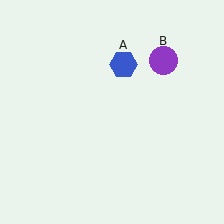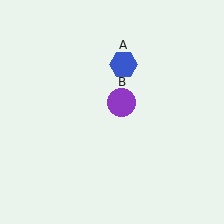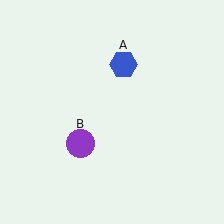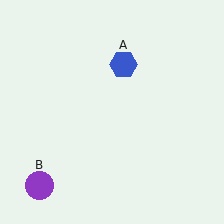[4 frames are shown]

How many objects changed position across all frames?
1 object changed position: purple circle (object B).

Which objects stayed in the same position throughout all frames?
Blue hexagon (object A) remained stationary.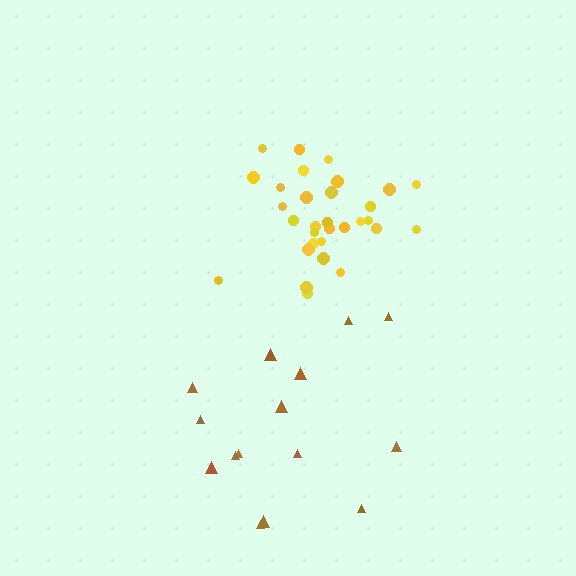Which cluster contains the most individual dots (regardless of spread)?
Yellow (31).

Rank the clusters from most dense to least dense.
yellow, brown.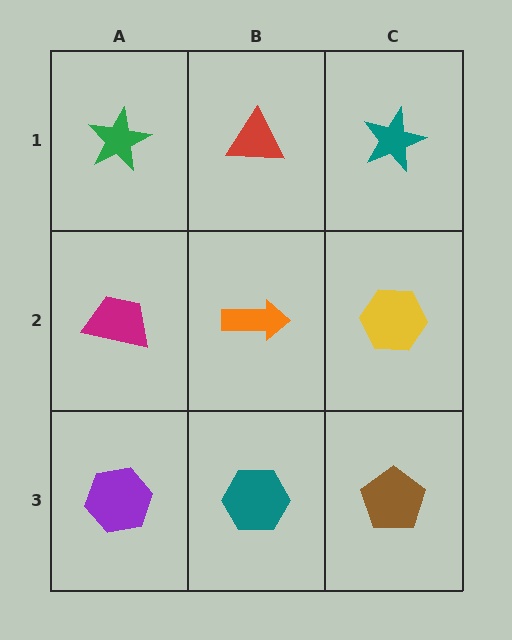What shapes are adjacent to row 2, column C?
A teal star (row 1, column C), a brown pentagon (row 3, column C), an orange arrow (row 2, column B).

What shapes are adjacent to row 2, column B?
A red triangle (row 1, column B), a teal hexagon (row 3, column B), a magenta trapezoid (row 2, column A), a yellow hexagon (row 2, column C).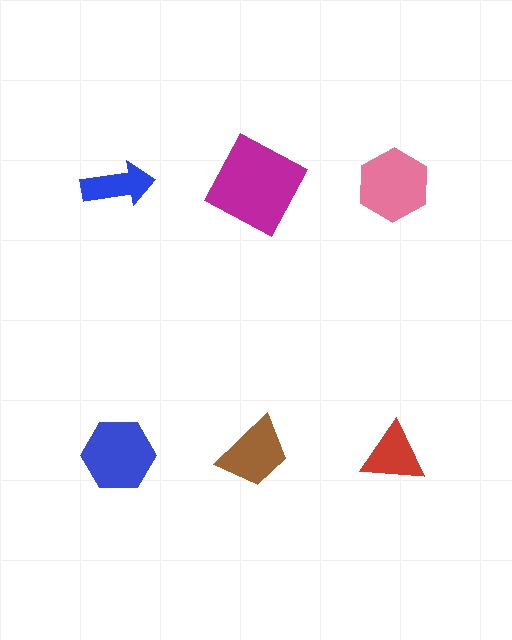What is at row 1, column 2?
A magenta square.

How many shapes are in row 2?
3 shapes.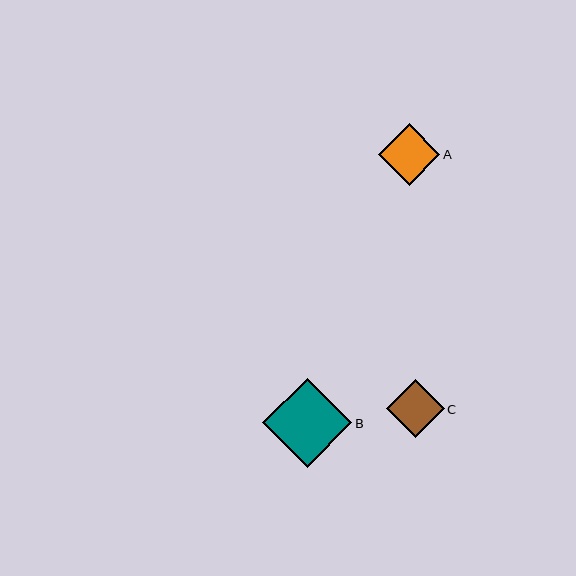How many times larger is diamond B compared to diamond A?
Diamond B is approximately 1.5 times the size of diamond A.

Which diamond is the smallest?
Diamond C is the smallest with a size of approximately 58 pixels.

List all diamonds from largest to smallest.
From largest to smallest: B, A, C.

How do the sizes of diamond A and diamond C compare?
Diamond A and diamond C are approximately the same size.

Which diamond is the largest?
Diamond B is the largest with a size of approximately 89 pixels.